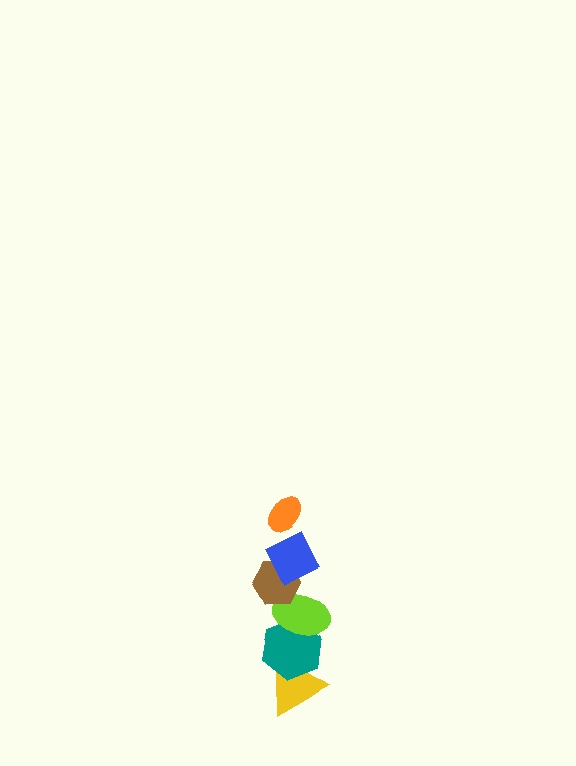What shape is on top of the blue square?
The orange ellipse is on top of the blue square.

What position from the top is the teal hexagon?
The teal hexagon is 5th from the top.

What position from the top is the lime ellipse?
The lime ellipse is 4th from the top.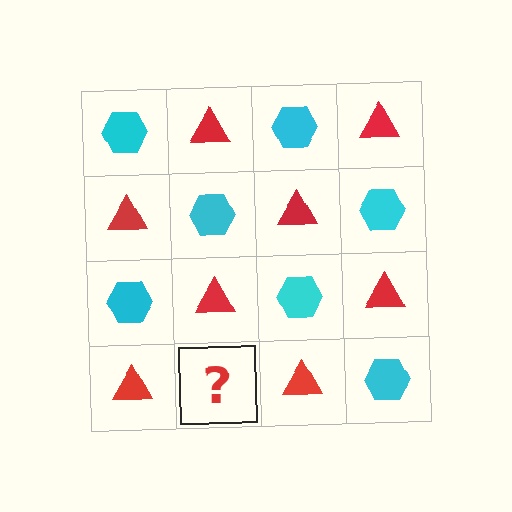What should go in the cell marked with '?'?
The missing cell should contain a cyan hexagon.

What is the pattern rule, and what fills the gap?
The rule is that it alternates cyan hexagon and red triangle in a checkerboard pattern. The gap should be filled with a cyan hexagon.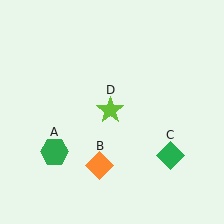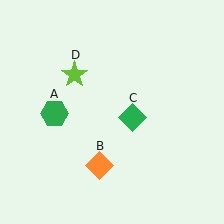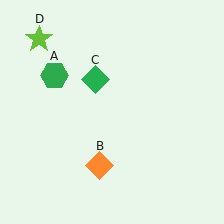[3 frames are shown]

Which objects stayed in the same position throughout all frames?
Orange diamond (object B) remained stationary.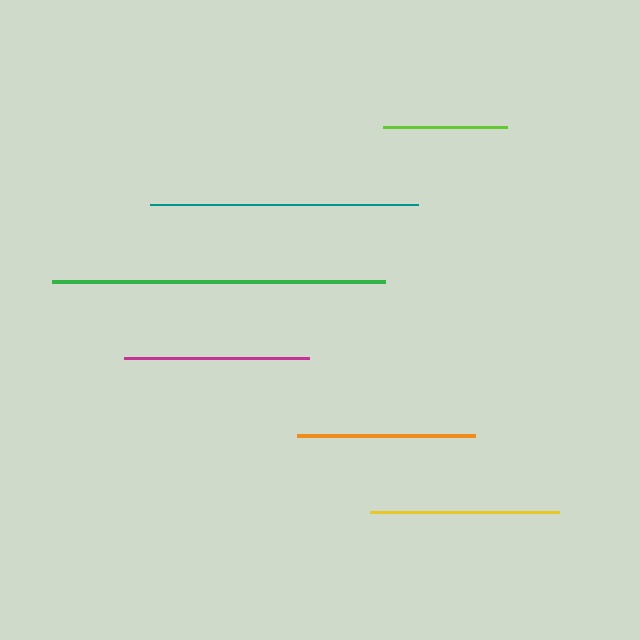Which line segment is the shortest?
The lime line is the shortest at approximately 124 pixels.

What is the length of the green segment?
The green segment is approximately 333 pixels long.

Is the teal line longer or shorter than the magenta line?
The teal line is longer than the magenta line.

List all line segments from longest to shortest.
From longest to shortest: green, teal, yellow, magenta, orange, lime.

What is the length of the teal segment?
The teal segment is approximately 268 pixels long.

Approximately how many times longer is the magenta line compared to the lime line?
The magenta line is approximately 1.5 times the length of the lime line.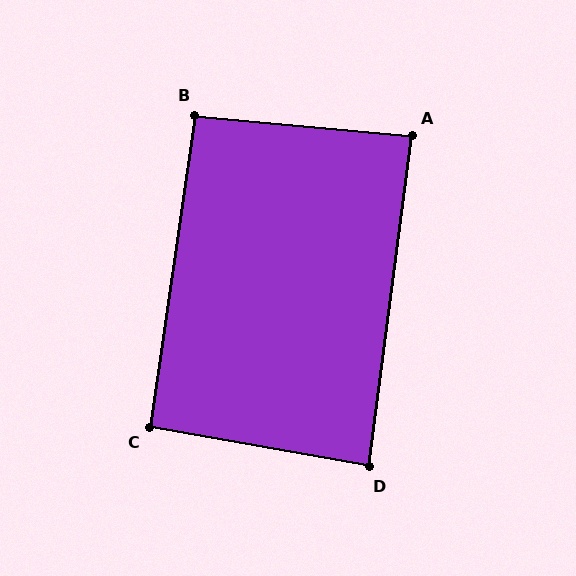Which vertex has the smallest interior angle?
D, at approximately 87 degrees.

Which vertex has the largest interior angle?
B, at approximately 93 degrees.